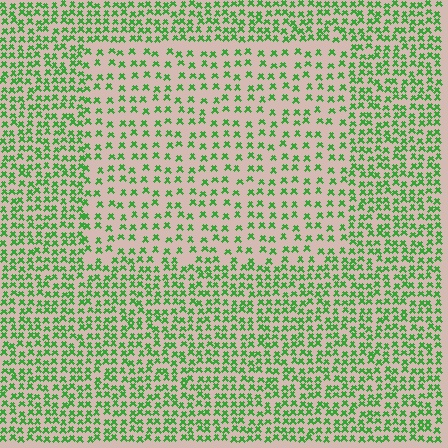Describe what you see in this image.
The image contains small green elements arranged at two different densities. A rectangle-shaped region is visible where the elements are less densely packed than the surrounding area.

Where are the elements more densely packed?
The elements are more densely packed outside the rectangle boundary.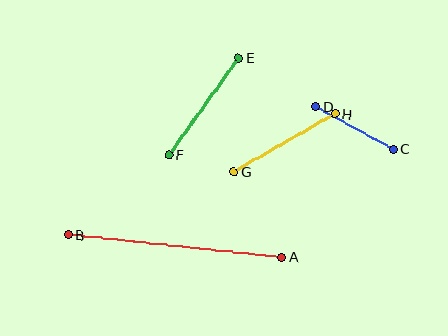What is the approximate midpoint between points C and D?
The midpoint is at approximately (354, 128) pixels.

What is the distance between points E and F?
The distance is approximately 120 pixels.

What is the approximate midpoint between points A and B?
The midpoint is at approximately (175, 246) pixels.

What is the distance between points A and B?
The distance is approximately 215 pixels.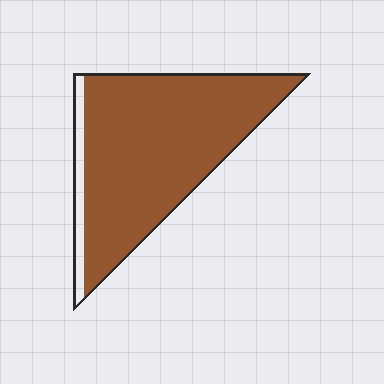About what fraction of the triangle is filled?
About nine tenths (9/10).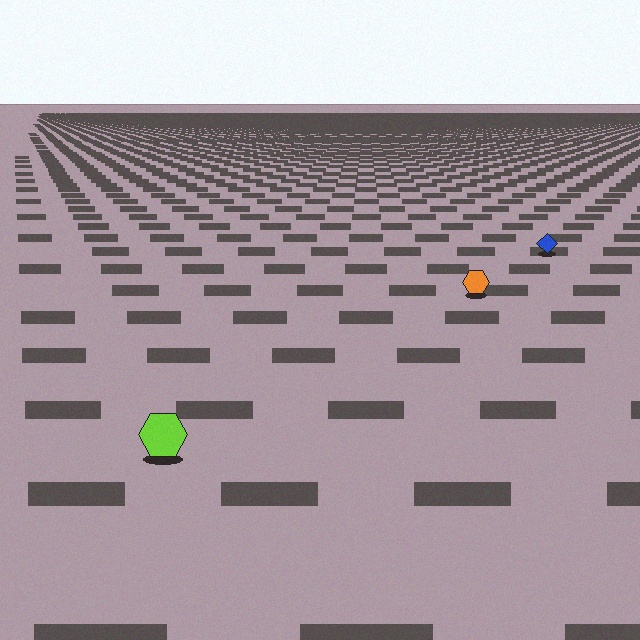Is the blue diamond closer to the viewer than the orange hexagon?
No. The orange hexagon is closer — you can tell from the texture gradient: the ground texture is coarser near it.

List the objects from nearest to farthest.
From nearest to farthest: the lime hexagon, the orange hexagon, the blue diamond.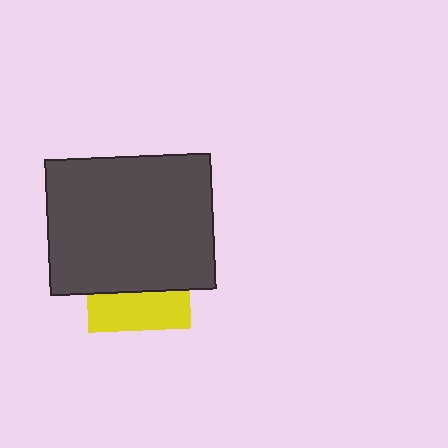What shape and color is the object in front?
The object in front is a dark gray rectangle.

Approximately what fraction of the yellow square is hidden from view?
Roughly 63% of the yellow square is hidden behind the dark gray rectangle.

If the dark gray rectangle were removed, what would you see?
You would see the complete yellow square.